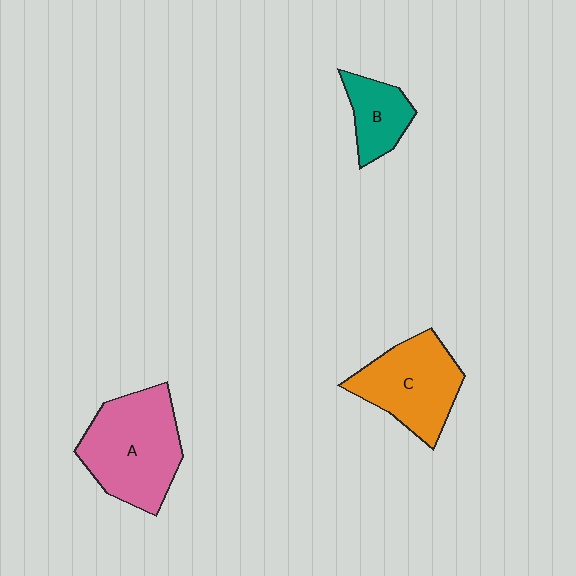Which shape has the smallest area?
Shape B (teal).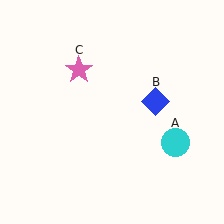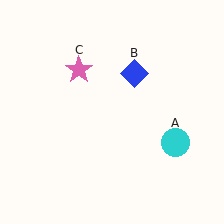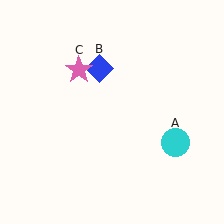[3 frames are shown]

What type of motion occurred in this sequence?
The blue diamond (object B) rotated counterclockwise around the center of the scene.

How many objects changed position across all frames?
1 object changed position: blue diamond (object B).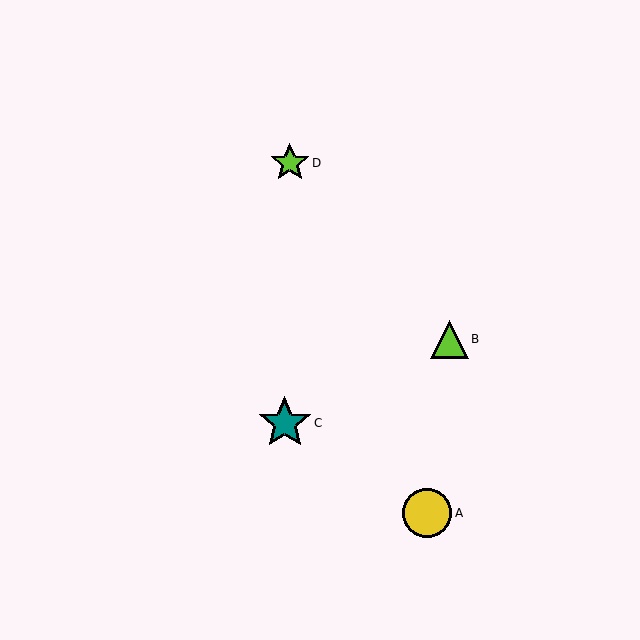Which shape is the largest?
The teal star (labeled C) is the largest.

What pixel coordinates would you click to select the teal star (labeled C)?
Click at (285, 423) to select the teal star C.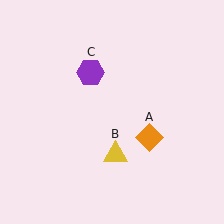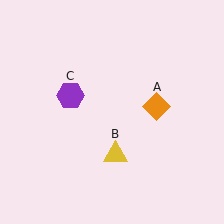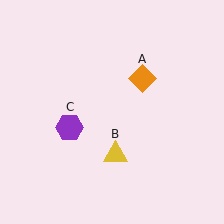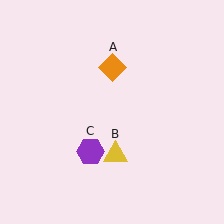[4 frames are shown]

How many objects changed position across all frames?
2 objects changed position: orange diamond (object A), purple hexagon (object C).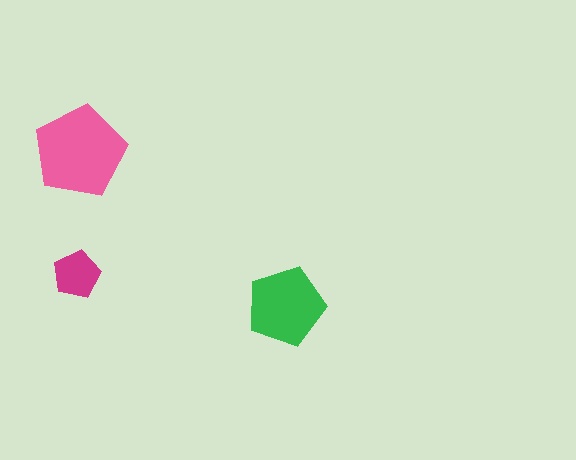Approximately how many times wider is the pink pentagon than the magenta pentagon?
About 2 times wider.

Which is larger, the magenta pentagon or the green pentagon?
The green one.